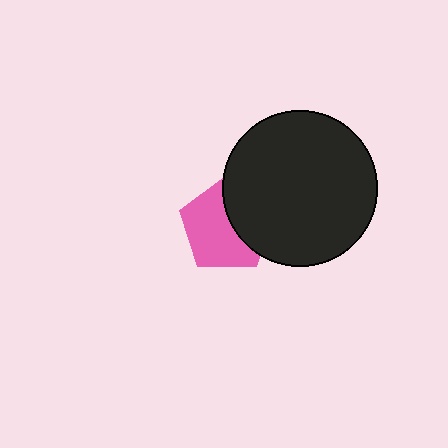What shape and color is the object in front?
The object in front is a black circle.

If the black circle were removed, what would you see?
You would see the complete pink pentagon.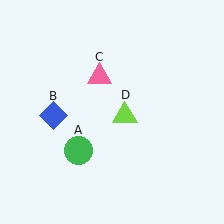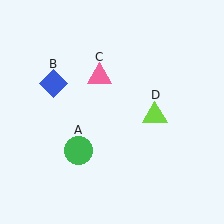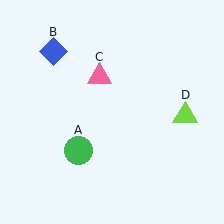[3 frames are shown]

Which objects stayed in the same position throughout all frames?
Green circle (object A) and pink triangle (object C) remained stationary.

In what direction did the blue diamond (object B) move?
The blue diamond (object B) moved up.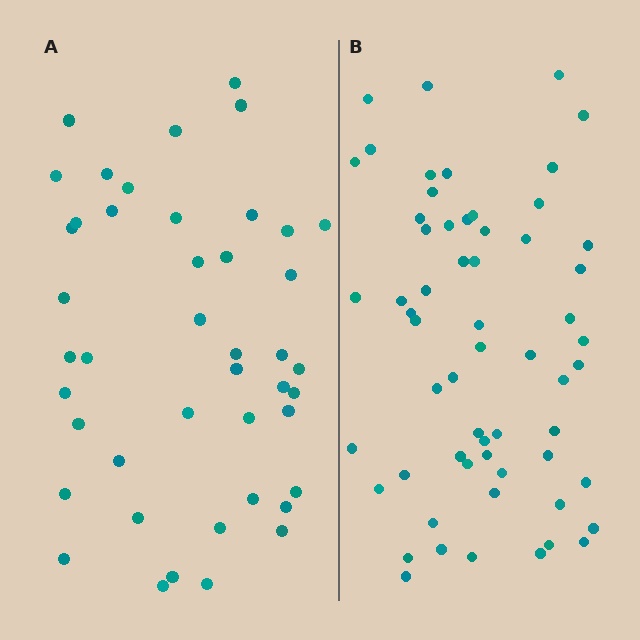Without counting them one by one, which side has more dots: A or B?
Region B (the right region) has more dots.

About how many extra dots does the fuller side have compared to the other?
Region B has approximately 15 more dots than region A.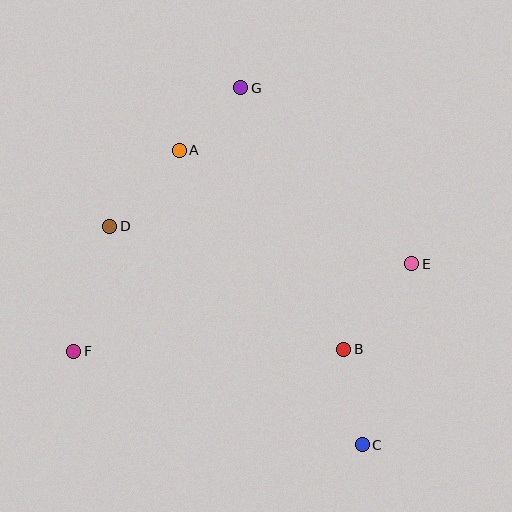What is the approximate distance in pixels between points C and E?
The distance between C and E is approximately 187 pixels.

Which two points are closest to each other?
Points A and G are closest to each other.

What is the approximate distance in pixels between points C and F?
The distance between C and F is approximately 303 pixels.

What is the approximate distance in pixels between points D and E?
The distance between D and E is approximately 304 pixels.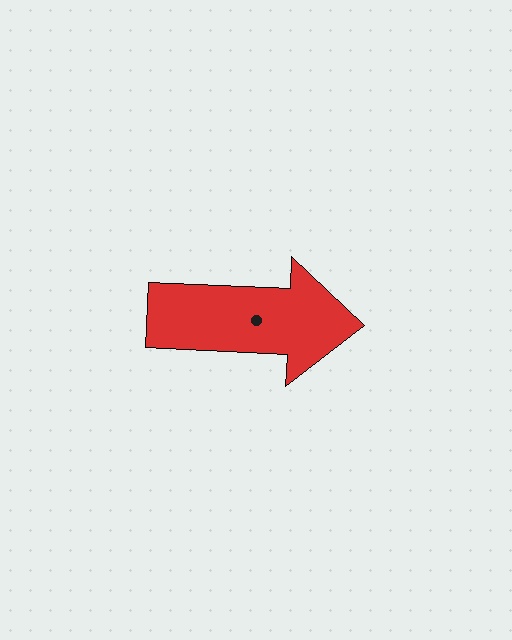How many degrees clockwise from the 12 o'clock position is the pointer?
Approximately 93 degrees.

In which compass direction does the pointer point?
East.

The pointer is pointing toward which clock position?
Roughly 3 o'clock.